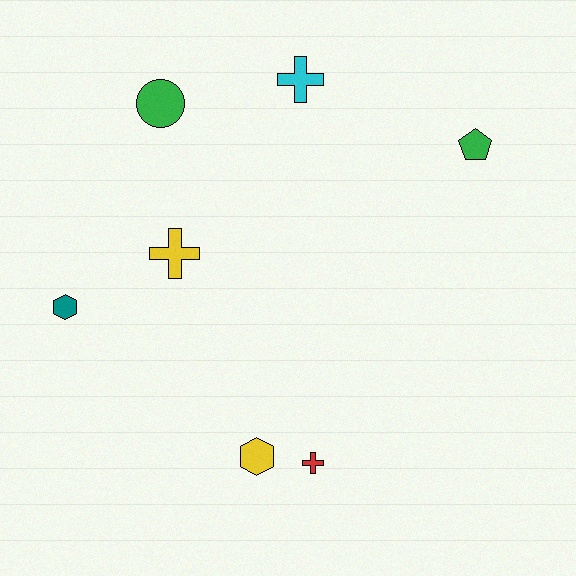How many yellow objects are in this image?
There are 2 yellow objects.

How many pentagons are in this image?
There is 1 pentagon.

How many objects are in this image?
There are 7 objects.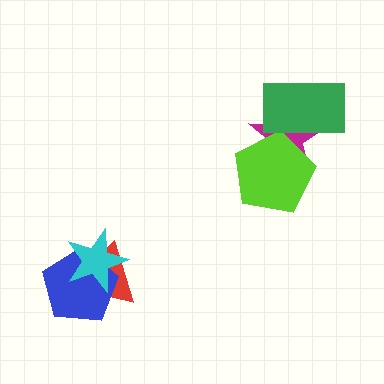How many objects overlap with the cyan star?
2 objects overlap with the cyan star.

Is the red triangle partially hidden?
Yes, it is partially covered by another shape.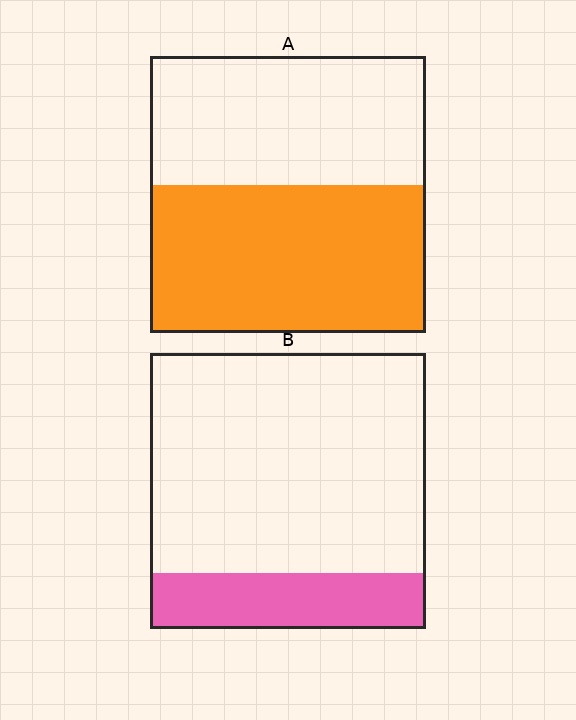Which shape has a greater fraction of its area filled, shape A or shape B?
Shape A.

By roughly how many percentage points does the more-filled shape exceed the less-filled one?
By roughly 35 percentage points (A over B).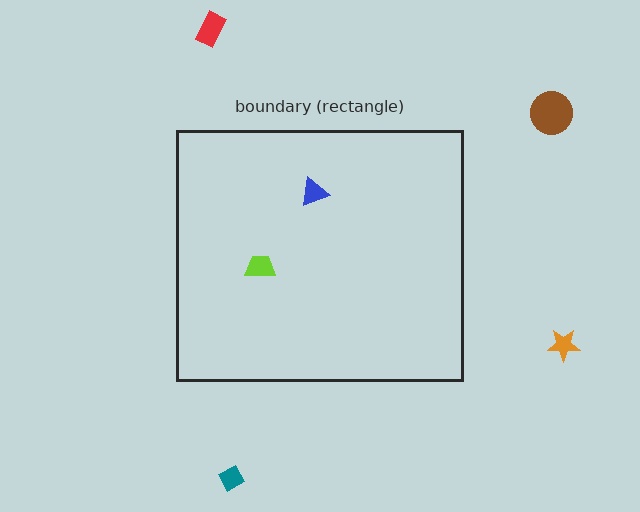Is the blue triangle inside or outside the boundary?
Inside.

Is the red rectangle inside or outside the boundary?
Outside.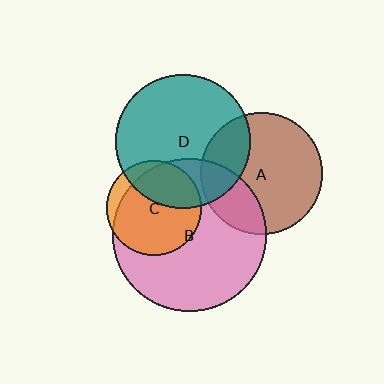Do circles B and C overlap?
Yes.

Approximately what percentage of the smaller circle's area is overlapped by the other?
Approximately 85%.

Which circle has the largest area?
Circle B (pink).